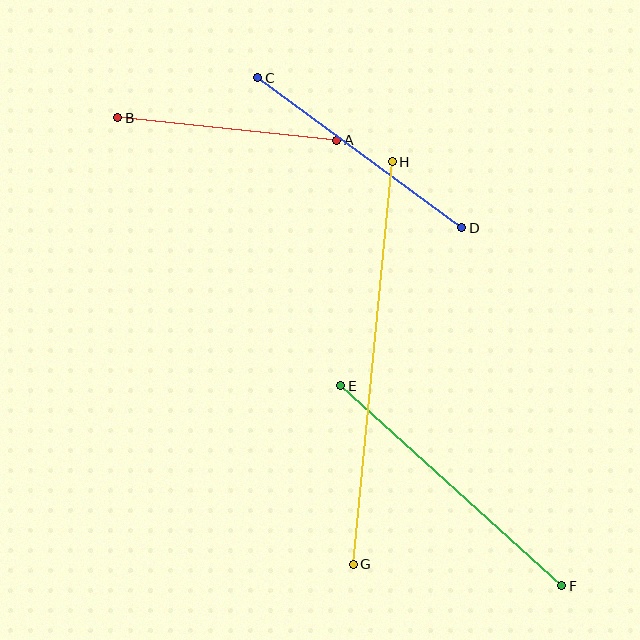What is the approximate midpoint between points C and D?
The midpoint is at approximately (360, 153) pixels.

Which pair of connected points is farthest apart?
Points G and H are farthest apart.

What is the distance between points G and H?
The distance is approximately 404 pixels.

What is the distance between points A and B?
The distance is approximately 220 pixels.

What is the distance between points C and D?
The distance is approximately 253 pixels.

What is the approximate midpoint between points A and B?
The midpoint is at approximately (227, 129) pixels.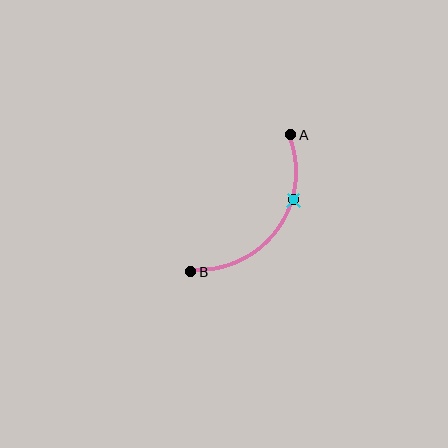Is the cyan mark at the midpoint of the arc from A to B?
No. The cyan mark lies on the arc but is closer to endpoint A. The arc midpoint would be at the point on the curve equidistant along the arc from both A and B.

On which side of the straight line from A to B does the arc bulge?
The arc bulges below and to the right of the straight line connecting A and B.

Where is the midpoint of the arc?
The arc midpoint is the point on the curve farthest from the straight line joining A and B. It sits below and to the right of that line.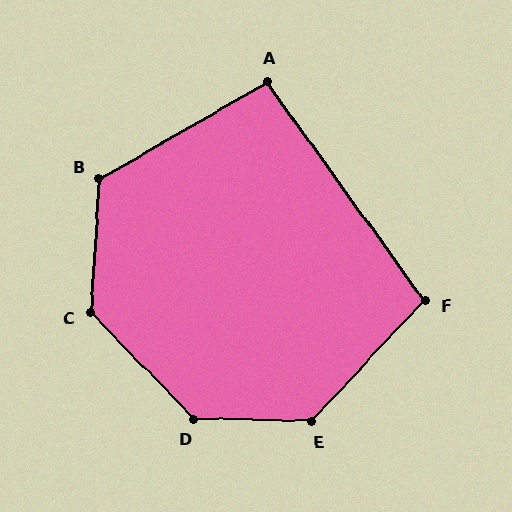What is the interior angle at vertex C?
Approximately 132 degrees (obtuse).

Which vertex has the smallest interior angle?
A, at approximately 96 degrees.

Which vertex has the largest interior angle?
D, at approximately 135 degrees.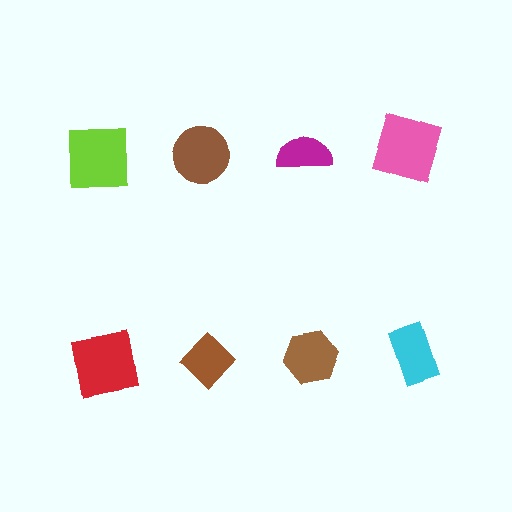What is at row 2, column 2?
A brown diamond.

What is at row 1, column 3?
A magenta semicircle.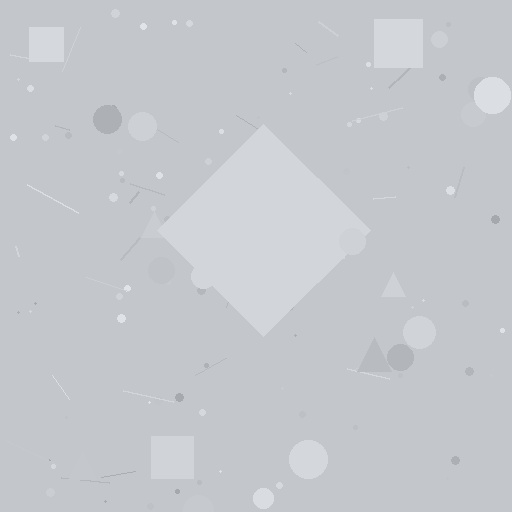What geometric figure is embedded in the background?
A diamond is embedded in the background.